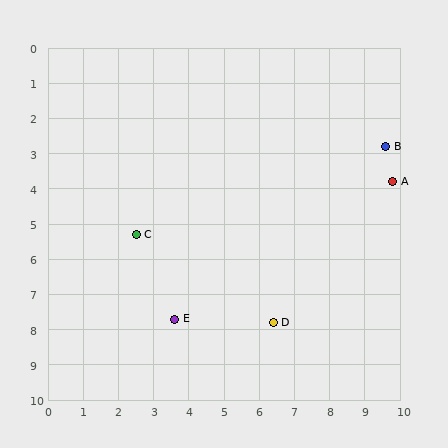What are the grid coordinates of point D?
Point D is at approximately (6.4, 7.8).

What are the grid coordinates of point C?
Point C is at approximately (2.5, 5.3).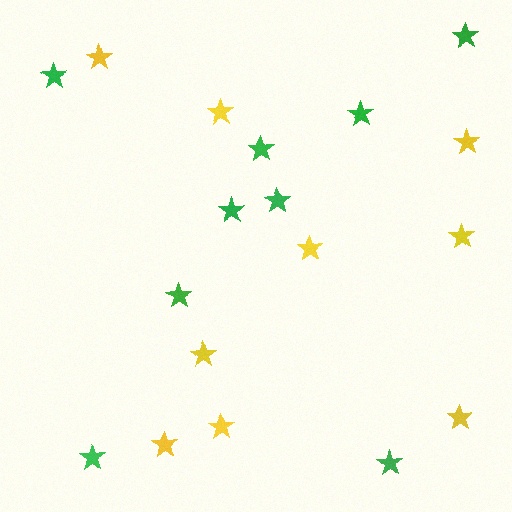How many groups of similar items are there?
There are 2 groups: one group of yellow stars (9) and one group of green stars (9).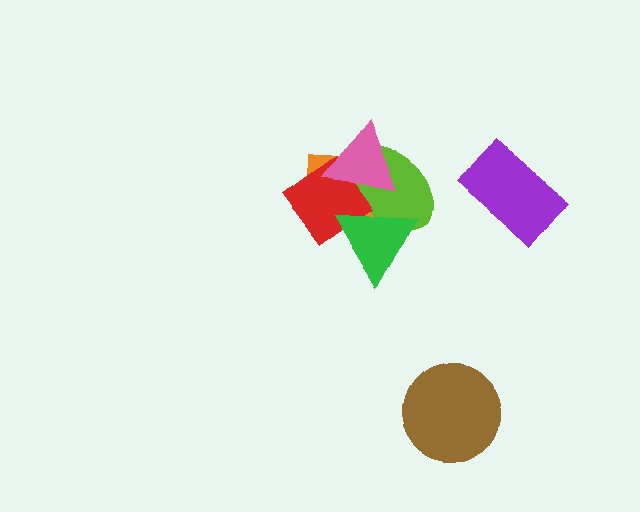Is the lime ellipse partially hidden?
Yes, it is partially covered by another shape.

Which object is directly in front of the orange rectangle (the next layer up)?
The lime ellipse is directly in front of the orange rectangle.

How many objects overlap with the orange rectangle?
4 objects overlap with the orange rectangle.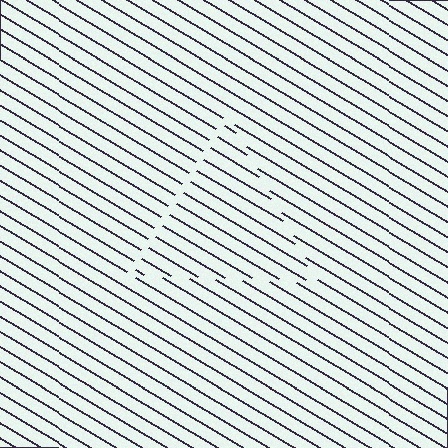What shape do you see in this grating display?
An illusory triangle. The interior of the shape contains the same grating, shifted by half a period — the contour is defined by the phase discontinuity where line-ends from the inner and outer gratings abut.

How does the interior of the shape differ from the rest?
The interior of the shape contains the same grating, shifted by half a period — the contour is defined by the phase discontinuity where line-ends from the inner and outer gratings abut.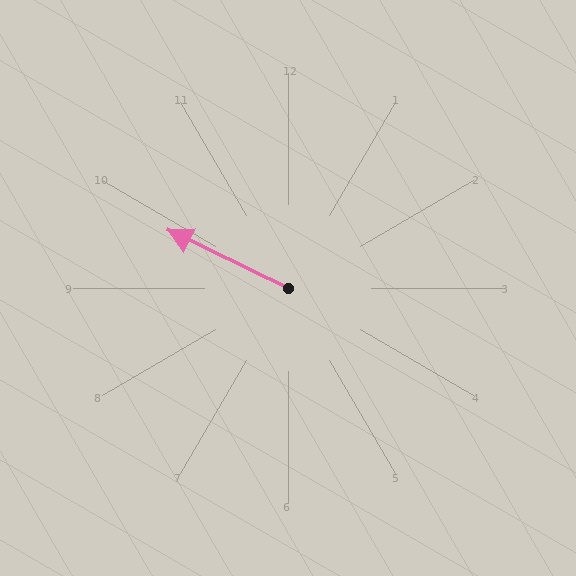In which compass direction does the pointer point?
Northwest.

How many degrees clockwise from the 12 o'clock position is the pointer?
Approximately 296 degrees.